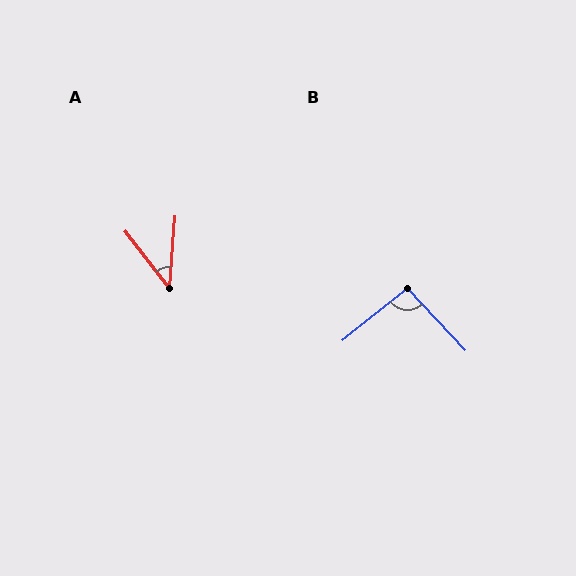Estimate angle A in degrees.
Approximately 42 degrees.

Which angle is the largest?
B, at approximately 94 degrees.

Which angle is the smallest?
A, at approximately 42 degrees.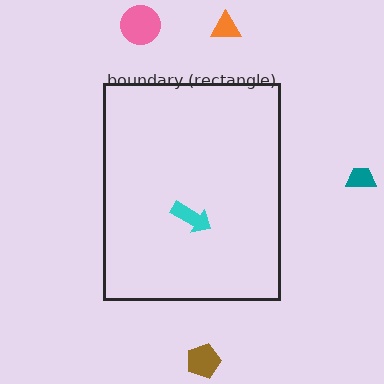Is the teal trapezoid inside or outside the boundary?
Outside.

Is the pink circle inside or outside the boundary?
Outside.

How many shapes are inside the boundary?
1 inside, 4 outside.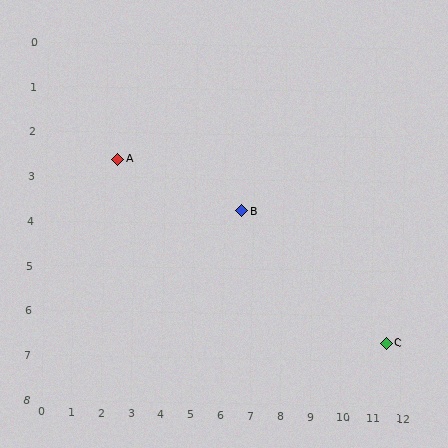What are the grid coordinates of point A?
Point A is at approximately (2.4, 2.6).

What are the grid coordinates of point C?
Point C is at approximately (11.5, 6.6).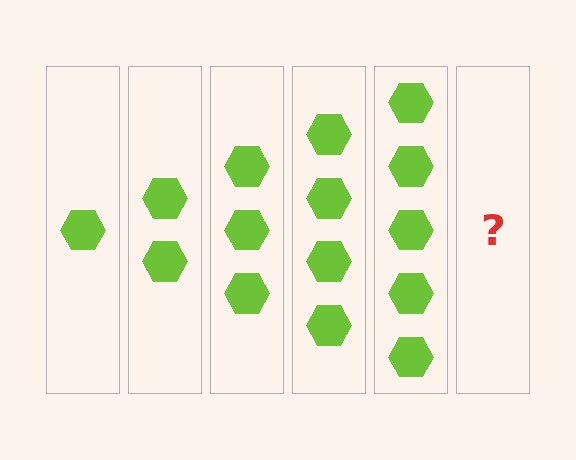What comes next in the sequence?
The next element should be 6 hexagons.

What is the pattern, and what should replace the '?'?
The pattern is that each step adds one more hexagon. The '?' should be 6 hexagons.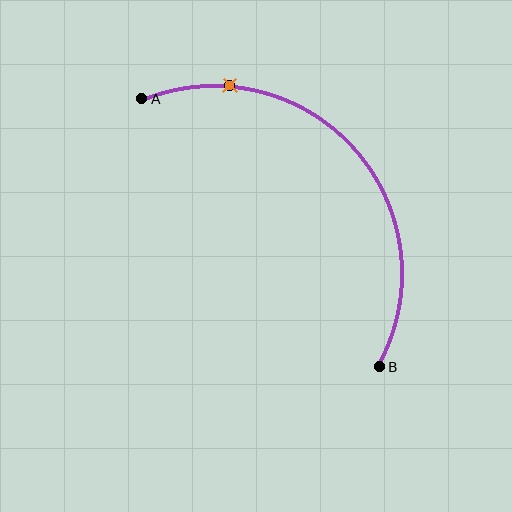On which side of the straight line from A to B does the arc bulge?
The arc bulges above and to the right of the straight line connecting A and B.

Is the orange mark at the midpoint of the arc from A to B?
No. The orange mark lies on the arc but is closer to endpoint A. The arc midpoint would be at the point on the curve equidistant along the arc from both A and B.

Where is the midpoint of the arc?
The arc midpoint is the point on the curve farthest from the straight line joining A and B. It sits above and to the right of that line.